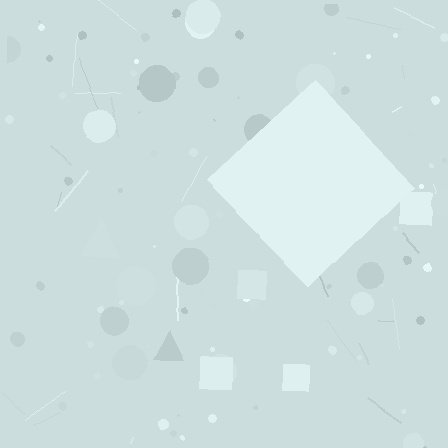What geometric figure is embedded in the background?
A diamond is embedded in the background.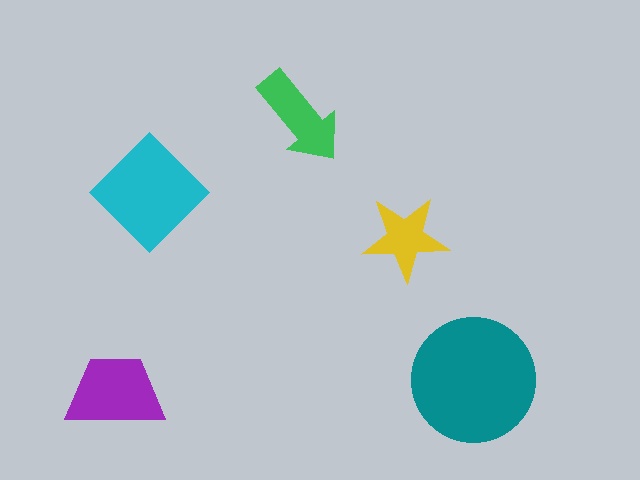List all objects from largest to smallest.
The teal circle, the cyan diamond, the purple trapezoid, the green arrow, the yellow star.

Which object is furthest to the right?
The teal circle is rightmost.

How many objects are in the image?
There are 5 objects in the image.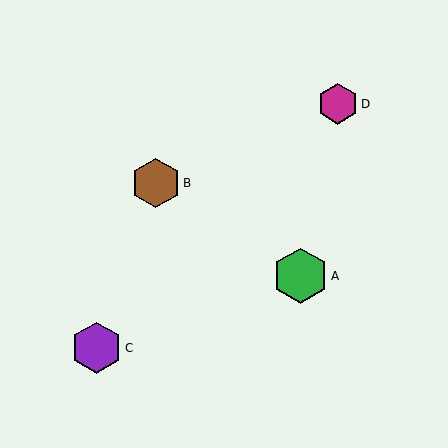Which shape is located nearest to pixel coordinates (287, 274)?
The green hexagon (labeled A) at (300, 276) is nearest to that location.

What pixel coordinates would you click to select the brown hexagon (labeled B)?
Click at (156, 183) to select the brown hexagon B.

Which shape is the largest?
The green hexagon (labeled A) is the largest.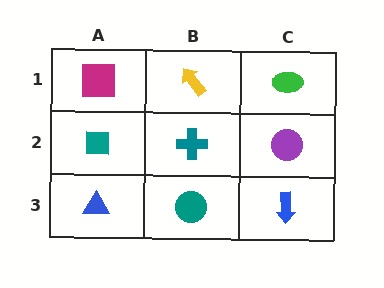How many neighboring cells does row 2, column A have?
3.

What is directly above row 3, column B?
A teal cross.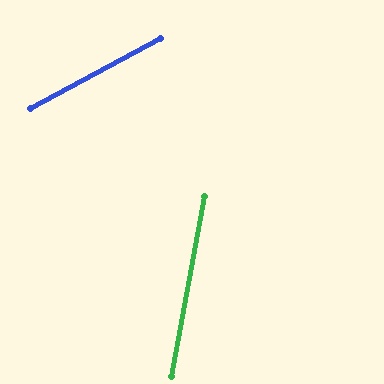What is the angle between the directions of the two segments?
Approximately 52 degrees.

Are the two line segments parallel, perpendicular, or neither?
Neither parallel nor perpendicular — they differ by about 52°.